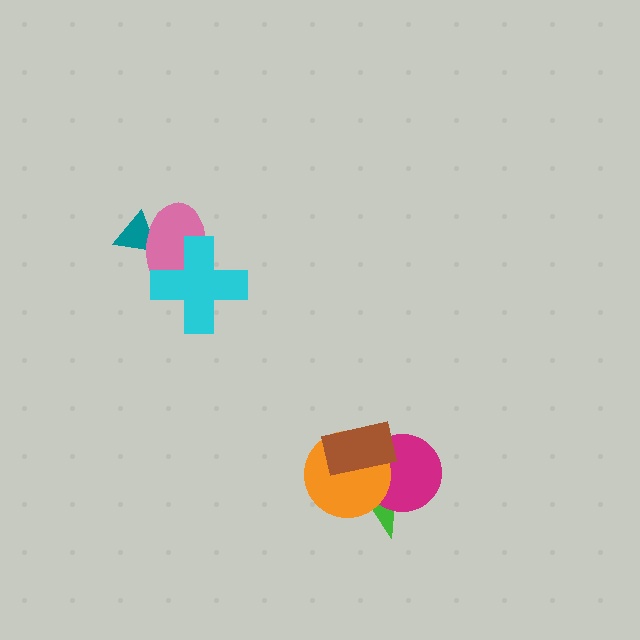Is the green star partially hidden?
Yes, it is partially covered by another shape.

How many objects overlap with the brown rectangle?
3 objects overlap with the brown rectangle.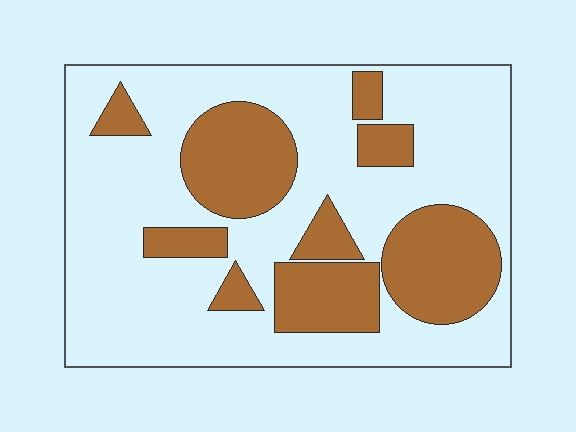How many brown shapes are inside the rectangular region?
9.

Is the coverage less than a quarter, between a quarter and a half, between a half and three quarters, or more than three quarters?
Between a quarter and a half.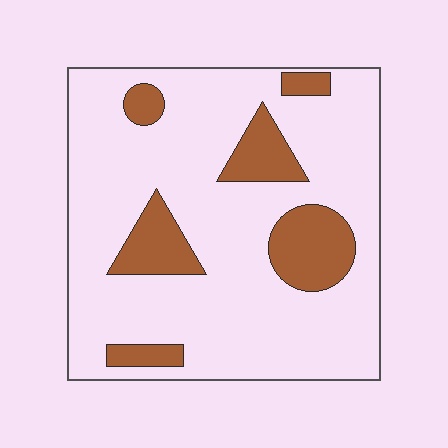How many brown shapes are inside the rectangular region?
6.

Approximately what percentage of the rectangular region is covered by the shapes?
Approximately 20%.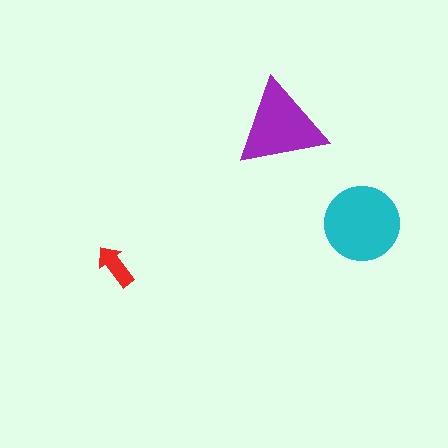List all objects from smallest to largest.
The red arrow, the purple triangle, the cyan circle.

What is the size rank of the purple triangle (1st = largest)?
2nd.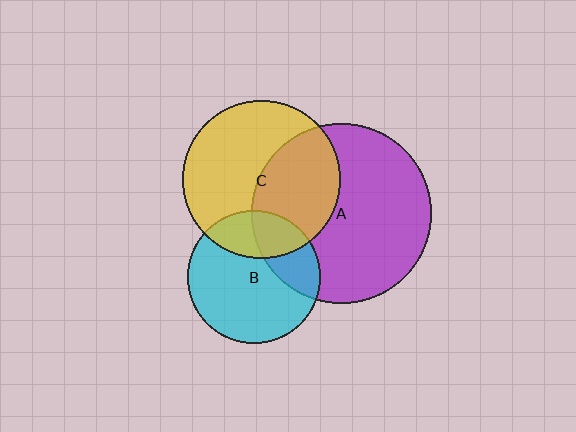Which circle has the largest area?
Circle A (purple).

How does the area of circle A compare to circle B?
Approximately 1.8 times.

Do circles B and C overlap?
Yes.